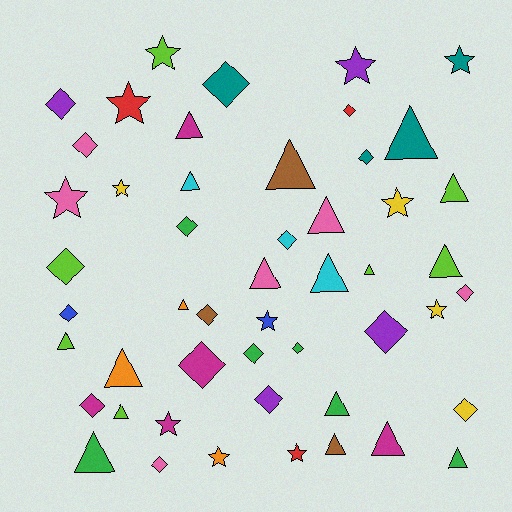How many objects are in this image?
There are 50 objects.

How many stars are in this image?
There are 12 stars.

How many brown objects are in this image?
There are 3 brown objects.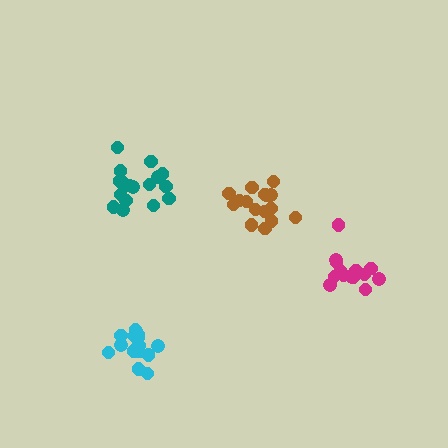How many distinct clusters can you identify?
There are 4 distinct clusters.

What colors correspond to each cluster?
The clusters are colored: teal, brown, cyan, magenta.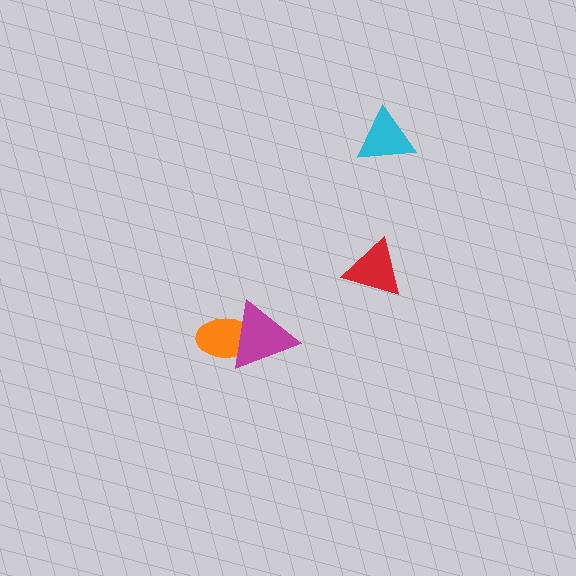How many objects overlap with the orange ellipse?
1 object overlaps with the orange ellipse.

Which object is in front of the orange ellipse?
The magenta triangle is in front of the orange ellipse.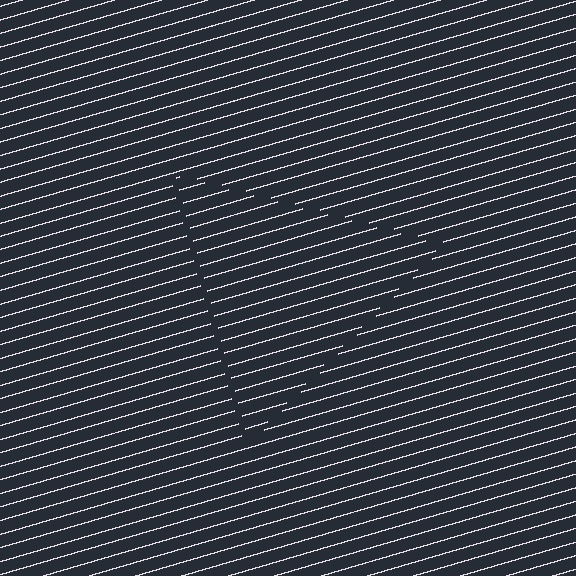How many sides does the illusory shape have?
3 sides — the line-ends trace a triangle.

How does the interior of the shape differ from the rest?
The interior of the shape contains the same grating, shifted by half a period — the contour is defined by the phase discontinuity where line-ends from the inner and outer gratings abut.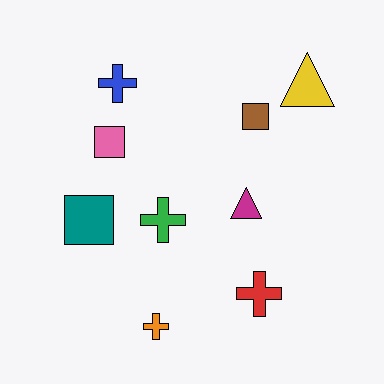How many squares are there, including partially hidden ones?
There are 3 squares.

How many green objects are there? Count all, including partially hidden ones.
There is 1 green object.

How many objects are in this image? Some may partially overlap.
There are 9 objects.